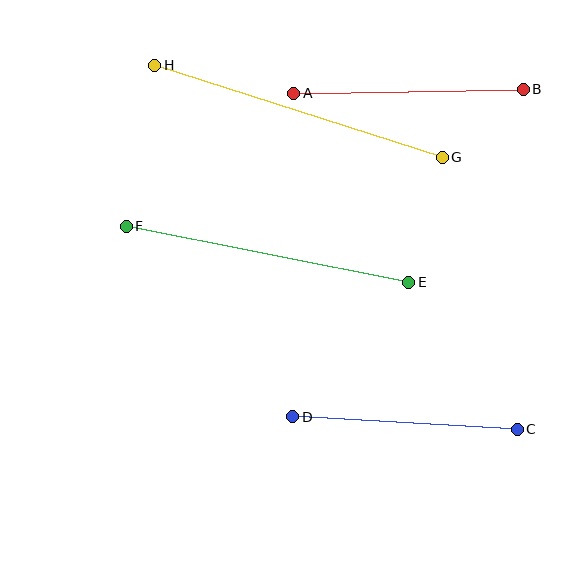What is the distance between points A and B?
The distance is approximately 229 pixels.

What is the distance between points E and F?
The distance is approximately 288 pixels.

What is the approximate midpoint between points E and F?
The midpoint is at approximately (267, 254) pixels.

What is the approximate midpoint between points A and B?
The midpoint is at approximately (408, 91) pixels.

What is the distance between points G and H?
The distance is approximately 302 pixels.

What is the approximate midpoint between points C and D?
The midpoint is at approximately (405, 423) pixels.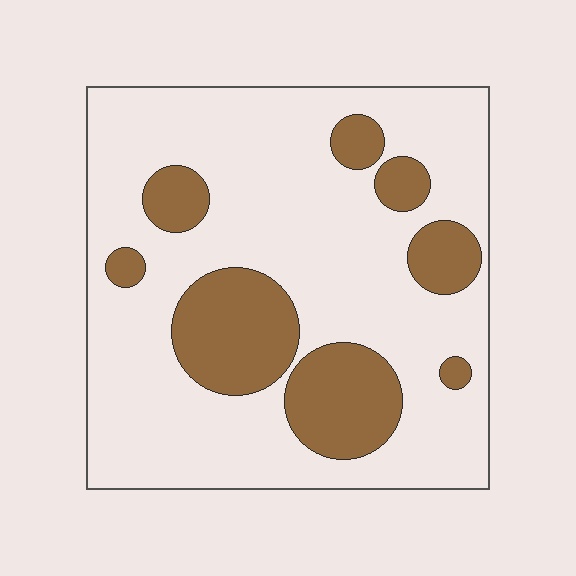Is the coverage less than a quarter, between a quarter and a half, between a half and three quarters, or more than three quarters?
Less than a quarter.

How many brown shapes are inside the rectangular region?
8.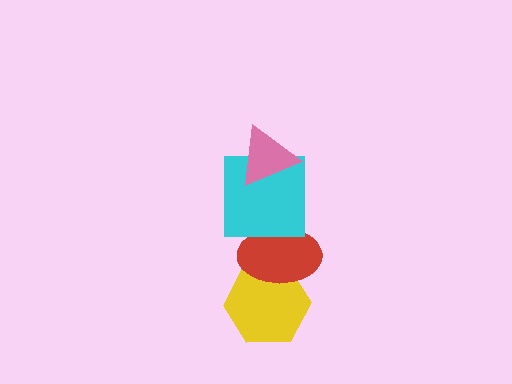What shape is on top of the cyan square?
The pink triangle is on top of the cyan square.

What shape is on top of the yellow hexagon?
The red ellipse is on top of the yellow hexagon.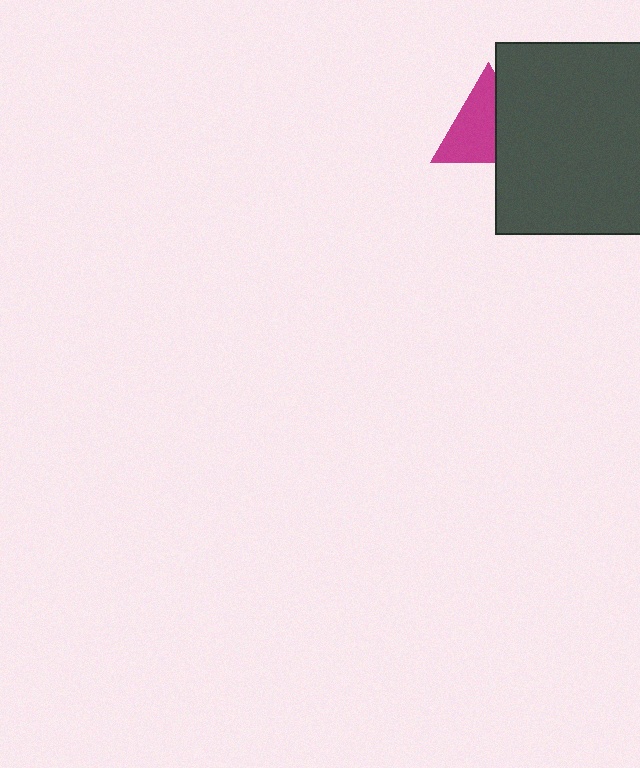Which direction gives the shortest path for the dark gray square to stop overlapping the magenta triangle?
Moving right gives the shortest separation.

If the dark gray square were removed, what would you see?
You would see the complete magenta triangle.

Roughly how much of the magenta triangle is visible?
About half of it is visible (roughly 61%).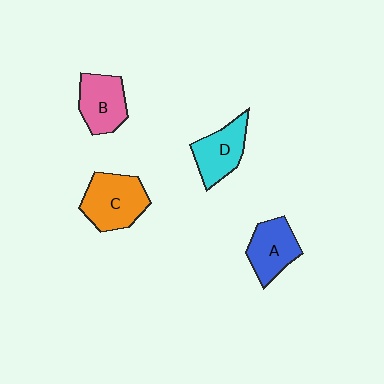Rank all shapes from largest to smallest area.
From largest to smallest: C (orange), B (pink), D (cyan), A (blue).